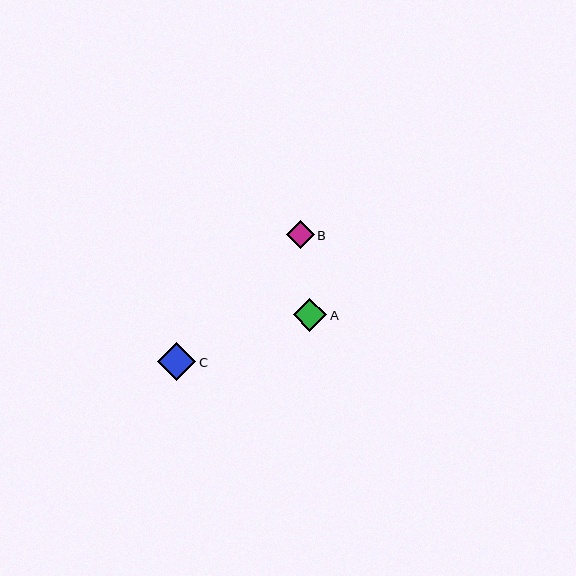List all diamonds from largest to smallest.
From largest to smallest: C, A, B.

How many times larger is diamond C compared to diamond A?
Diamond C is approximately 1.1 times the size of diamond A.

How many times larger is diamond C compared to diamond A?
Diamond C is approximately 1.1 times the size of diamond A.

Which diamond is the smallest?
Diamond B is the smallest with a size of approximately 28 pixels.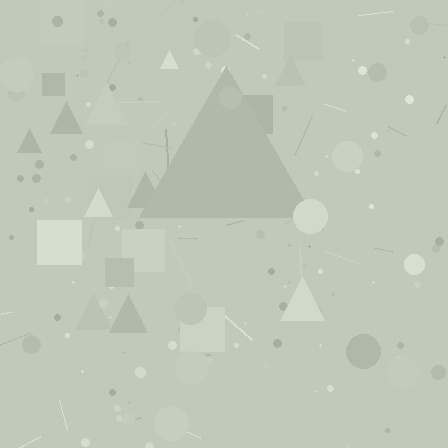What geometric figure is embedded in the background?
A triangle is embedded in the background.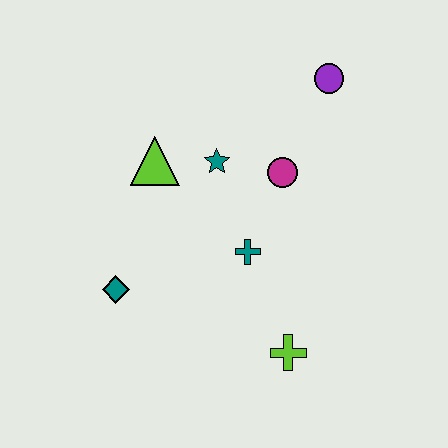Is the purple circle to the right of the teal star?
Yes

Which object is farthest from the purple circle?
The teal diamond is farthest from the purple circle.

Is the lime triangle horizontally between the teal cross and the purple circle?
No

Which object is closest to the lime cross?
The teal cross is closest to the lime cross.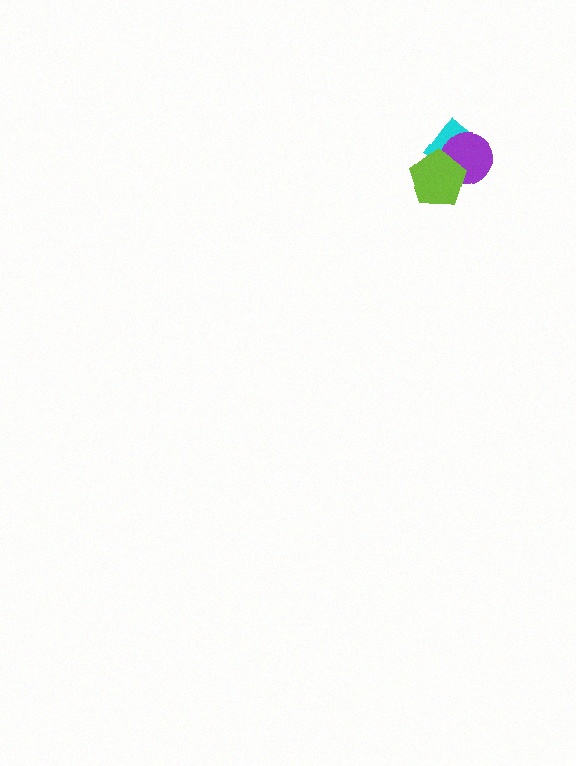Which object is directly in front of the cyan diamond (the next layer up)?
The purple circle is directly in front of the cyan diamond.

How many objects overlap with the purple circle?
2 objects overlap with the purple circle.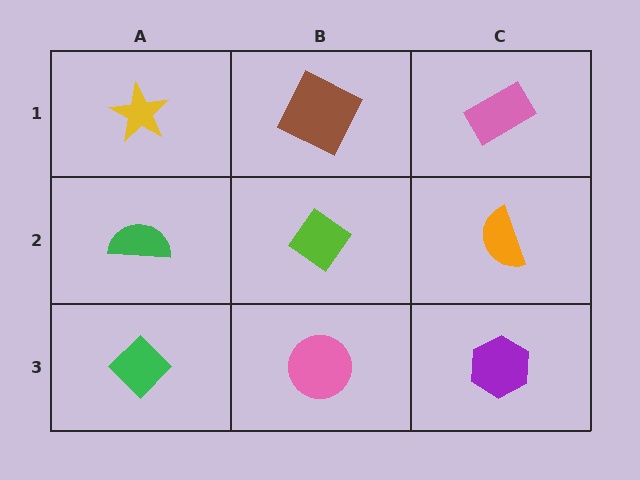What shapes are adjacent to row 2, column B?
A brown square (row 1, column B), a pink circle (row 3, column B), a green semicircle (row 2, column A), an orange semicircle (row 2, column C).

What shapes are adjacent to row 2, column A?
A yellow star (row 1, column A), a green diamond (row 3, column A), a lime diamond (row 2, column B).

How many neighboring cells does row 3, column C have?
2.